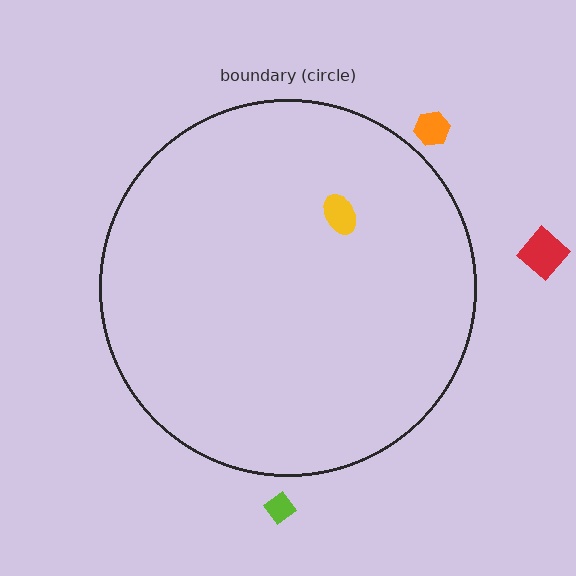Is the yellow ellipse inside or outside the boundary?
Inside.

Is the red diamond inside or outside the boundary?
Outside.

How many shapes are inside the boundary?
1 inside, 3 outside.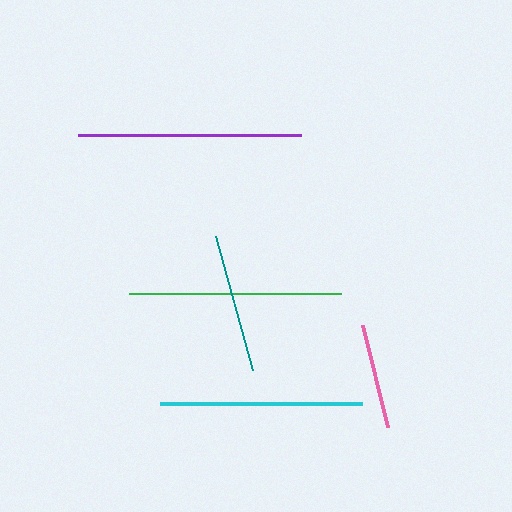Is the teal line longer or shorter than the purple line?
The purple line is longer than the teal line.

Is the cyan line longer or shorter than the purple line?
The purple line is longer than the cyan line.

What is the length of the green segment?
The green segment is approximately 212 pixels long.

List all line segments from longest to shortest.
From longest to shortest: purple, green, cyan, teal, pink.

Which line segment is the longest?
The purple line is the longest at approximately 223 pixels.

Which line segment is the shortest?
The pink line is the shortest at approximately 105 pixels.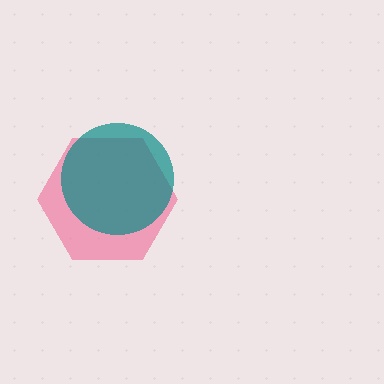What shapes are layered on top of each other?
The layered shapes are: a pink hexagon, a teal circle.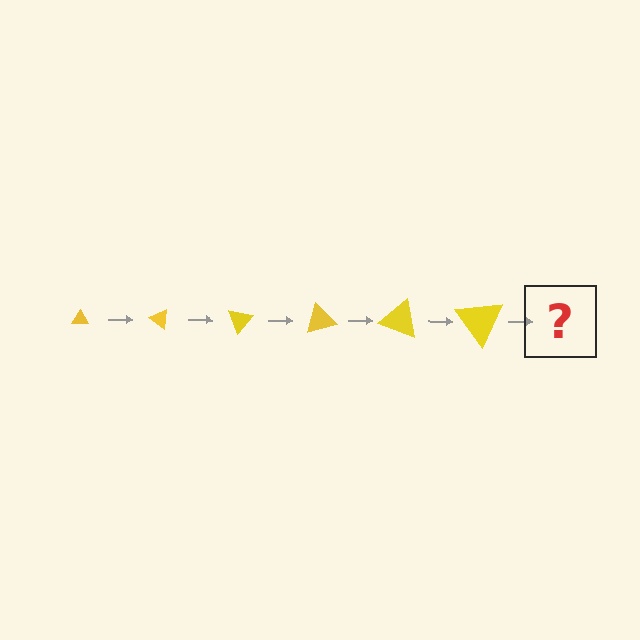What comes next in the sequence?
The next element should be a triangle, larger than the previous one and rotated 210 degrees from the start.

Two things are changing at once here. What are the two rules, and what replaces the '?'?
The two rules are that the triangle grows larger each step and it rotates 35 degrees each step. The '?' should be a triangle, larger than the previous one and rotated 210 degrees from the start.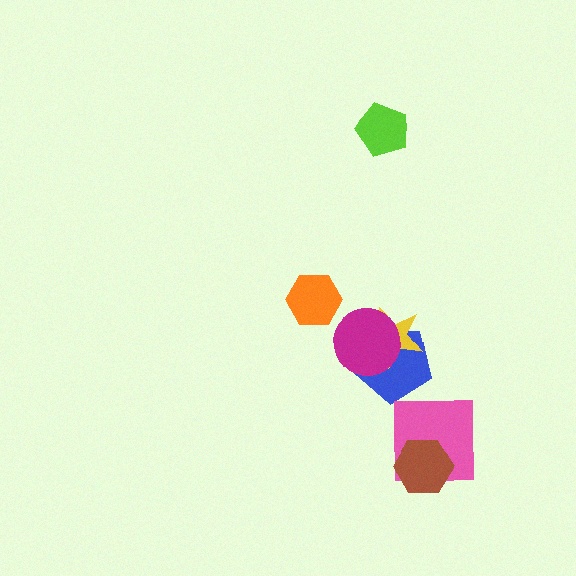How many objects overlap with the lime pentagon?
0 objects overlap with the lime pentagon.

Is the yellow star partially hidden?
Yes, it is partially covered by another shape.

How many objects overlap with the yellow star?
2 objects overlap with the yellow star.